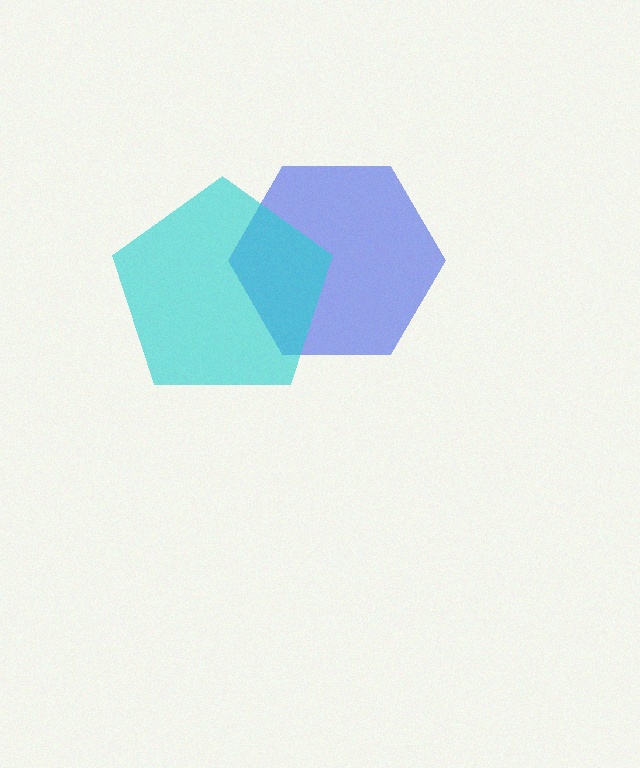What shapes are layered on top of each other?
The layered shapes are: a blue hexagon, a cyan pentagon.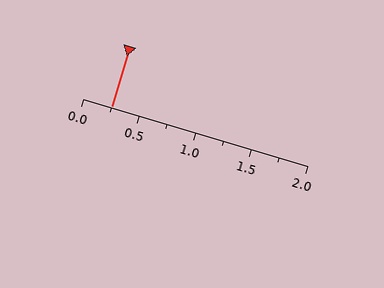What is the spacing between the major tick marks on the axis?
The major ticks are spaced 0.5 apart.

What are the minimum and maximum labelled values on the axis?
The axis runs from 0.0 to 2.0.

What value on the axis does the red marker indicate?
The marker indicates approximately 0.25.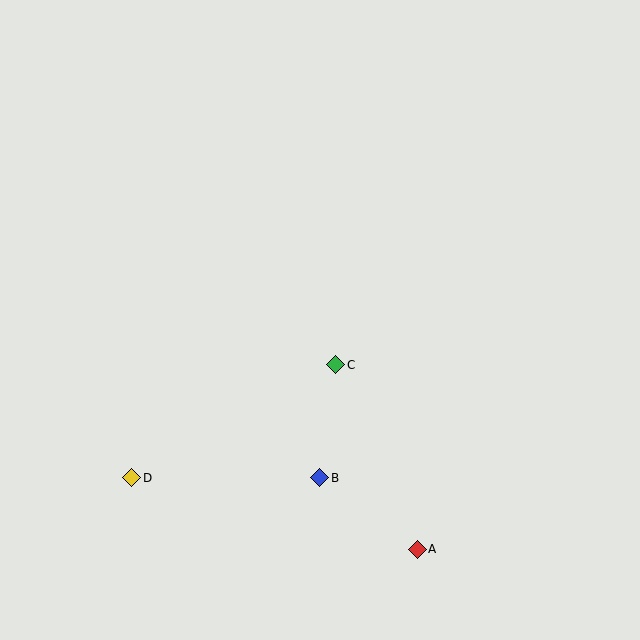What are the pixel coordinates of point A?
Point A is at (417, 549).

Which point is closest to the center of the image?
Point C at (335, 365) is closest to the center.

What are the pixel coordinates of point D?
Point D is at (132, 478).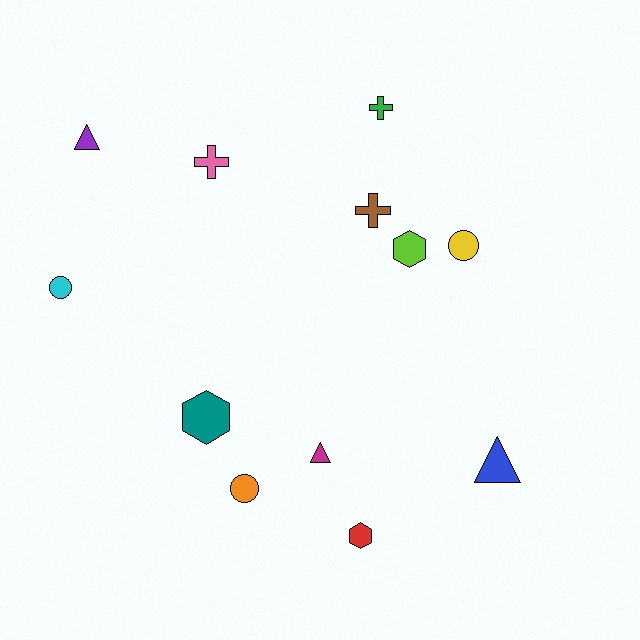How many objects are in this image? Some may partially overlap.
There are 12 objects.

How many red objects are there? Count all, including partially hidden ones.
There is 1 red object.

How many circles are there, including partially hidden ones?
There are 3 circles.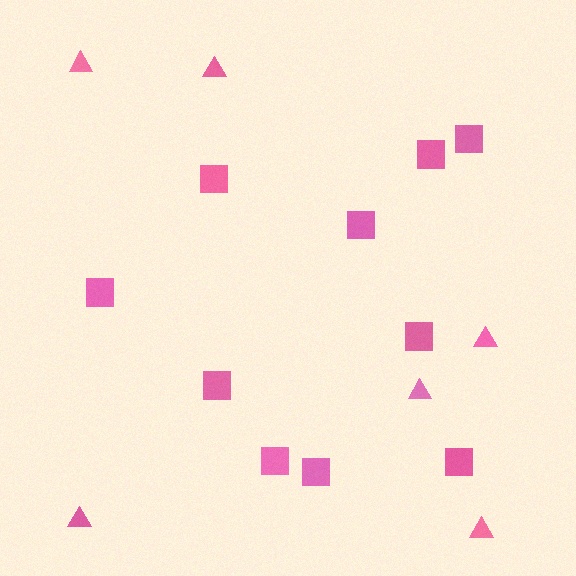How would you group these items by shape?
There are 2 groups: one group of squares (10) and one group of triangles (6).